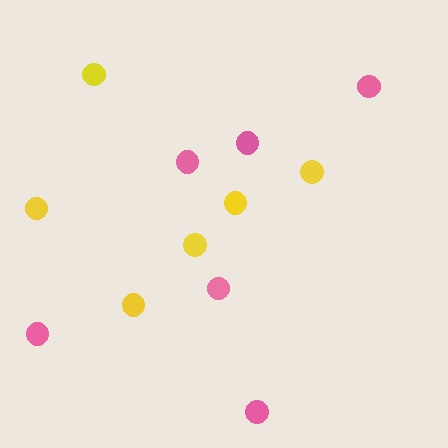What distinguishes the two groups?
There are 2 groups: one group of pink circles (6) and one group of yellow circles (6).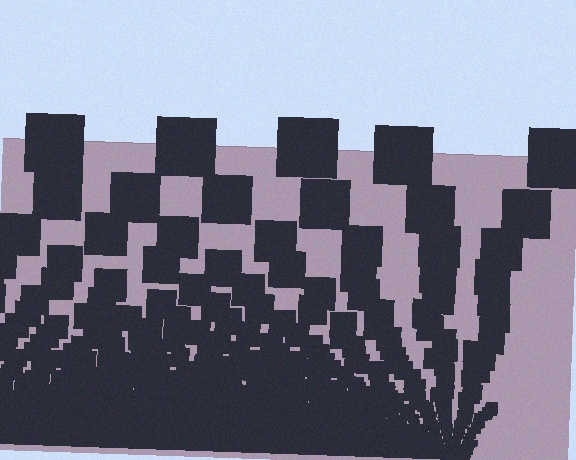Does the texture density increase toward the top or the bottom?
Density increases toward the bottom.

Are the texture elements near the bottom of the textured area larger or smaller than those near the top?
Smaller. The gradient is inverted — elements near the bottom are smaller and denser.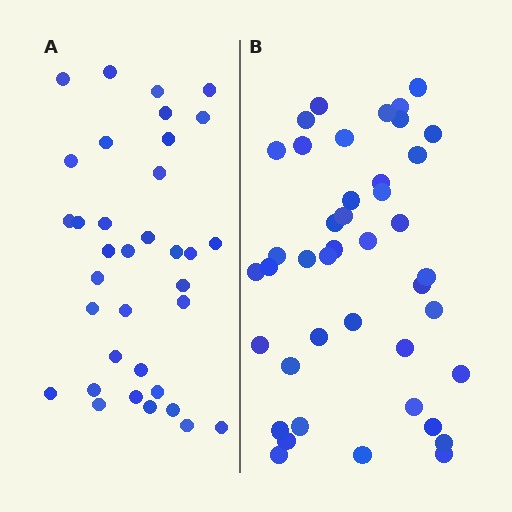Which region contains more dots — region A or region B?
Region B (the right region) has more dots.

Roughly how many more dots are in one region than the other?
Region B has roughly 8 or so more dots than region A.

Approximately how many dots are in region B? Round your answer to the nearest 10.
About 40 dots. (The exact count is 42, which rounds to 40.)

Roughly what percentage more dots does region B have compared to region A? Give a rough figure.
About 20% more.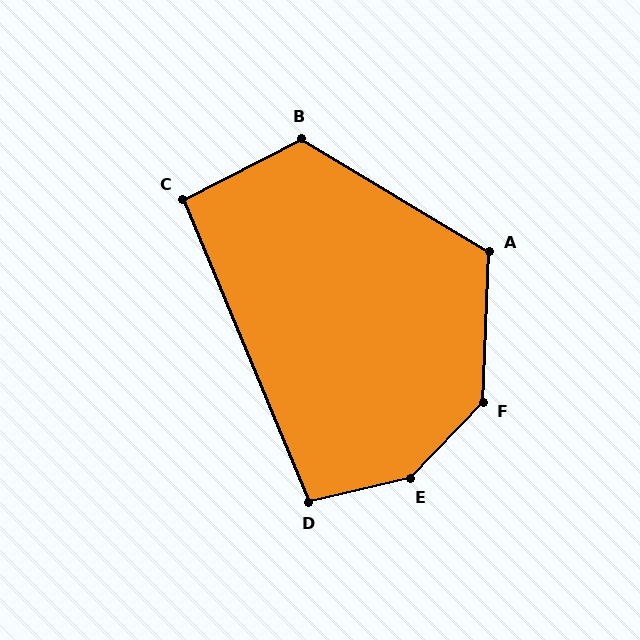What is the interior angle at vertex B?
Approximately 122 degrees (obtuse).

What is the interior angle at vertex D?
Approximately 100 degrees (obtuse).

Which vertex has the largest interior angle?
E, at approximately 147 degrees.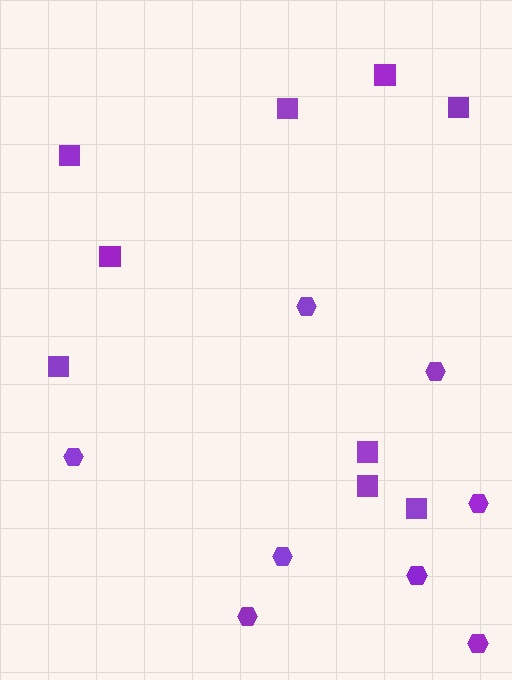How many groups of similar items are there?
There are 2 groups: one group of squares (9) and one group of hexagons (8).